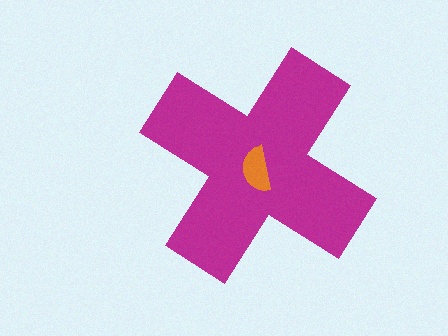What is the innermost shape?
The orange semicircle.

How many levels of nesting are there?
2.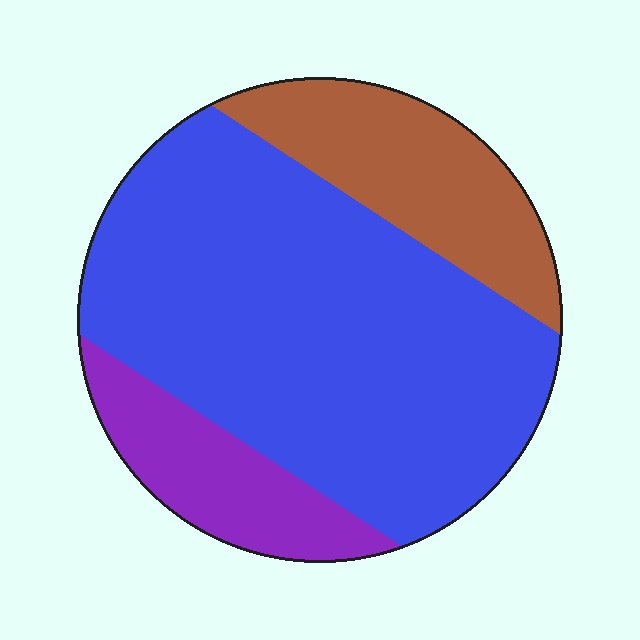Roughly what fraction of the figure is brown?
Brown covers roughly 20% of the figure.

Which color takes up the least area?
Purple, at roughly 15%.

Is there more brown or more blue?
Blue.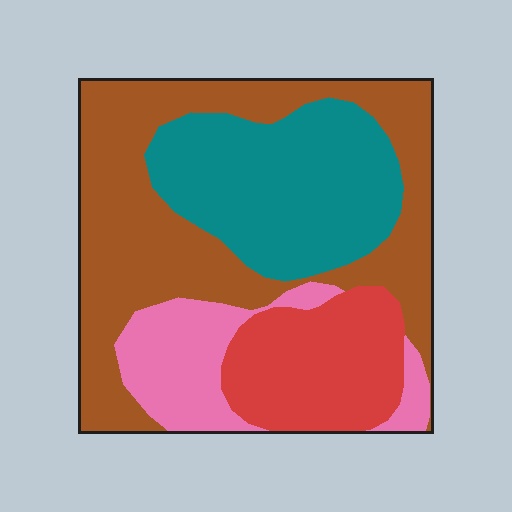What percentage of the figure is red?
Red takes up about one sixth (1/6) of the figure.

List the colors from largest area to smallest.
From largest to smallest: brown, teal, red, pink.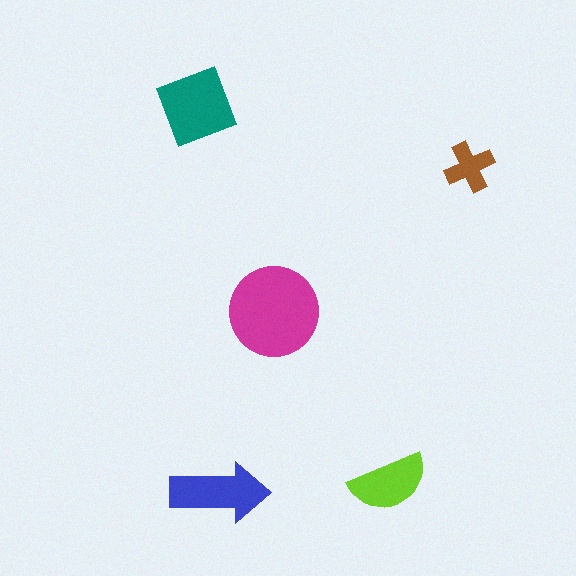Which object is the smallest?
The brown cross.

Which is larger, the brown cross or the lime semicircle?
The lime semicircle.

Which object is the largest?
The magenta circle.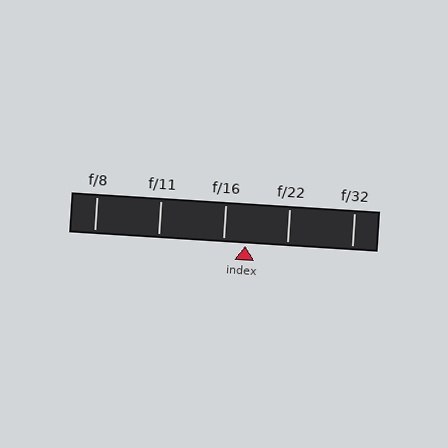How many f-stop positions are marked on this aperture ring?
There are 5 f-stop positions marked.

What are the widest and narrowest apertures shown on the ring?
The widest aperture shown is f/8 and the narrowest is f/32.